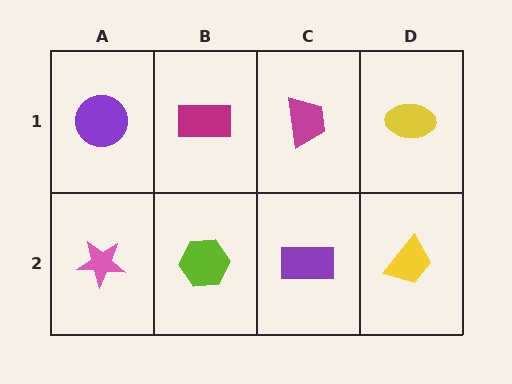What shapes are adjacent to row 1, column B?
A lime hexagon (row 2, column B), a purple circle (row 1, column A), a magenta trapezoid (row 1, column C).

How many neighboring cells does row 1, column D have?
2.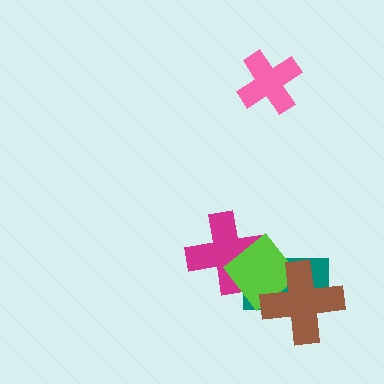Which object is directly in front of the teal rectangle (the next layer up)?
The lime diamond is directly in front of the teal rectangle.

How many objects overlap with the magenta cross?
2 objects overlap with the magenta cross.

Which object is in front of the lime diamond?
The brown cross is in front of the lime diamond.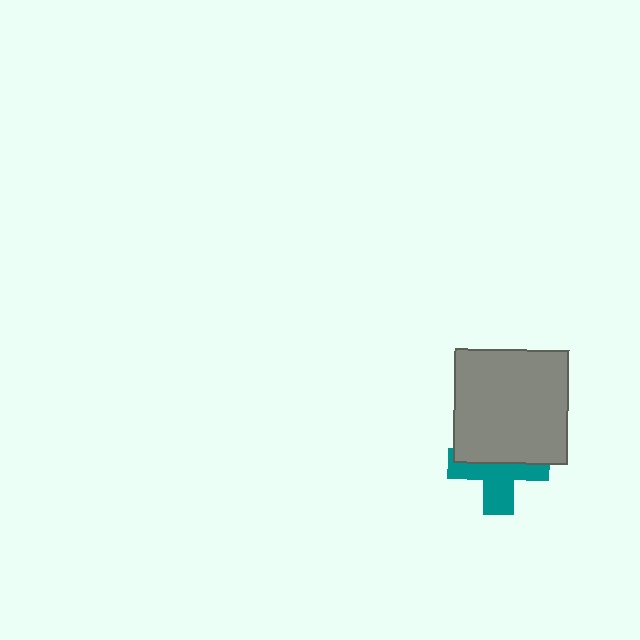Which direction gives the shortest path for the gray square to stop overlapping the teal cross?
Moving up gives the shortest separation.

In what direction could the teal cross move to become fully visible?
The teal cross could move down. That would shift it out from behind the gray square entirely.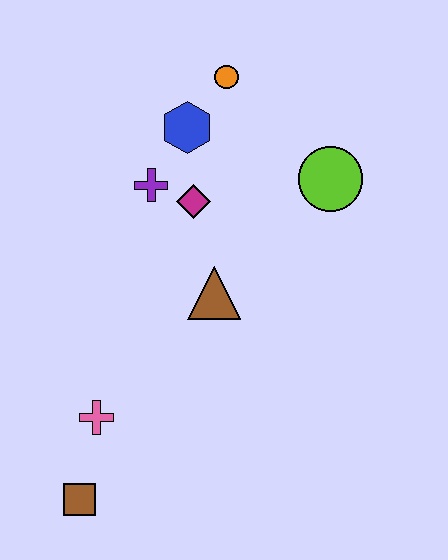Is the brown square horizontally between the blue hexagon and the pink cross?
No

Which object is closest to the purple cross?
The magenta diamond is closest to the purple cross.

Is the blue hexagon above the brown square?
Yes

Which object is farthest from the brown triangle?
The brown square is farthest from the brown triangle.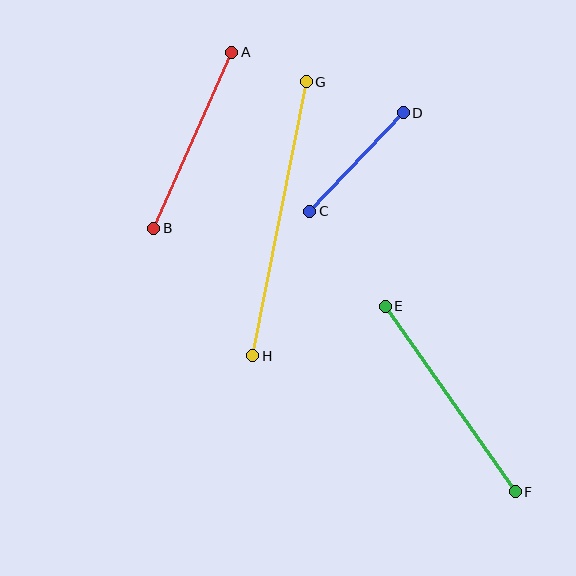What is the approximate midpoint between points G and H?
The midpoint is at approximately (279, 219) pixels.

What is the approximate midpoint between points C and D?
The midpoint is at approximately (356, 162) pixels.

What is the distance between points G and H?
The distance is approximately 280 pixels.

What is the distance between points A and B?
The distance is approximately 193 pixels.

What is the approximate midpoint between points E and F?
The midpoint is at approximately (450, 399) pixels.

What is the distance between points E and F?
The distance is approximately 227 pixels.